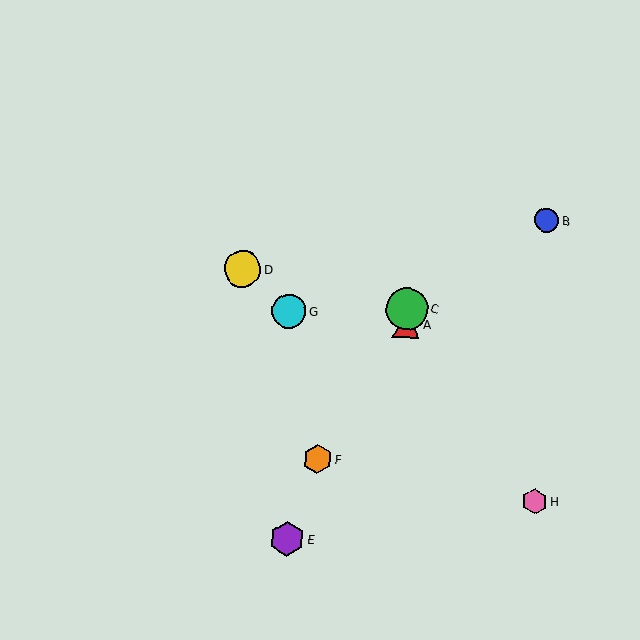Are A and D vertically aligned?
No, A is at x≈406 and D is at x≈242.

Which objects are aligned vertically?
Objects A, C are aligned vertically.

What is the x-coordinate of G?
Object G is at x≈289.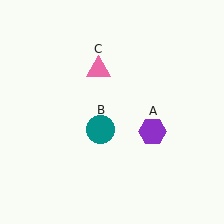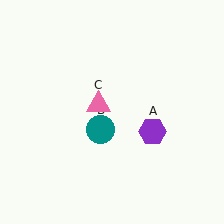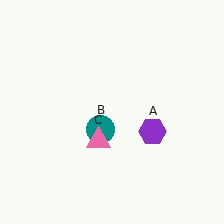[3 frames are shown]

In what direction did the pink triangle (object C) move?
The pink triangle (object C) moved down.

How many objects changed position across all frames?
1 object changed position: pink triangle (object C).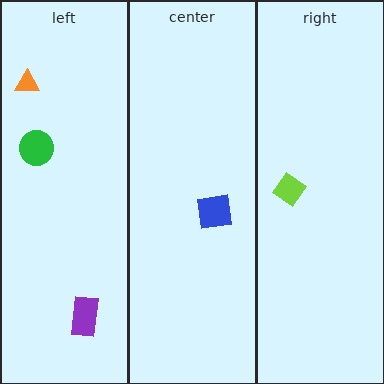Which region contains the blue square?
The center region.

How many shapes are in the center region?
1.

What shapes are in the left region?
The orange triangle, the green circle, the purple rectangle.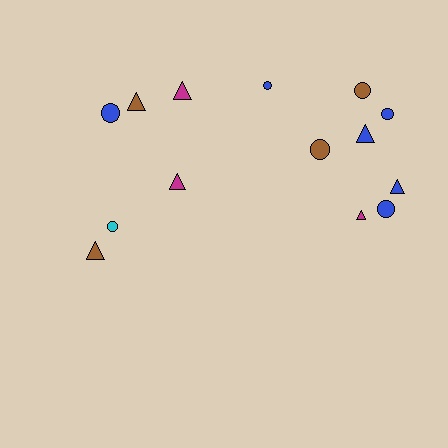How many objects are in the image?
There are 14 objects.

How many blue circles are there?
There are 4 blue circles.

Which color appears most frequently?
Blue, with 6 objects.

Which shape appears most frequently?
Circle, with 7 objects.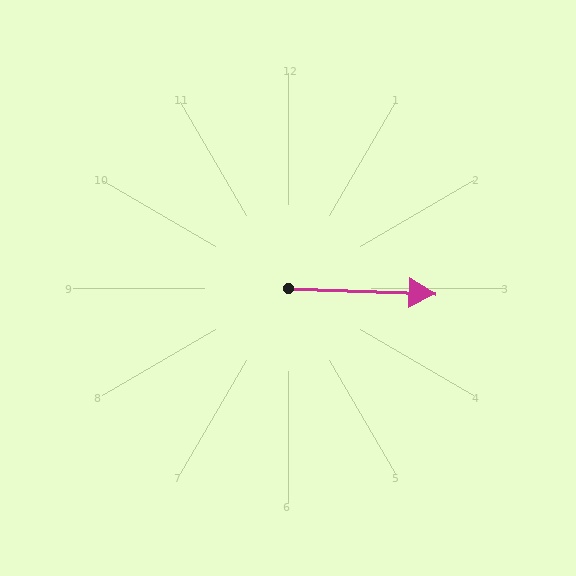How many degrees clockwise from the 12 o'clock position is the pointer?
Approximately 92 degrees.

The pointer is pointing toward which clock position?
Roughly 3 o'clock.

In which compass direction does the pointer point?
East.